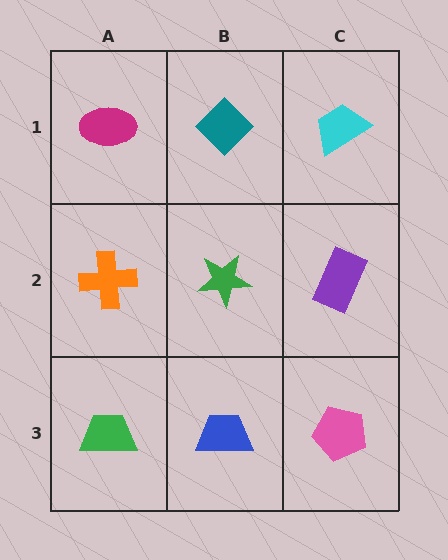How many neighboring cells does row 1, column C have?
2.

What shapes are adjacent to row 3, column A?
An orange cross (row 2, column A), a blue trapezoid (row 3, column B).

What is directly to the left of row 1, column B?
A magenta ellipse.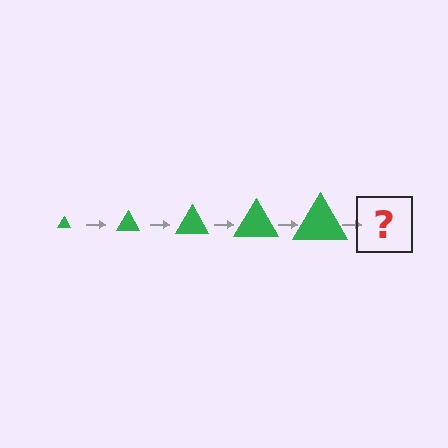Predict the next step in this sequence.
The next step is a green triangle, larger than the previous one.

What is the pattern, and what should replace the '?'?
The pattern is that the triangle gets progressively larger each step. The '?' should be a green triangle, larger than the previous one.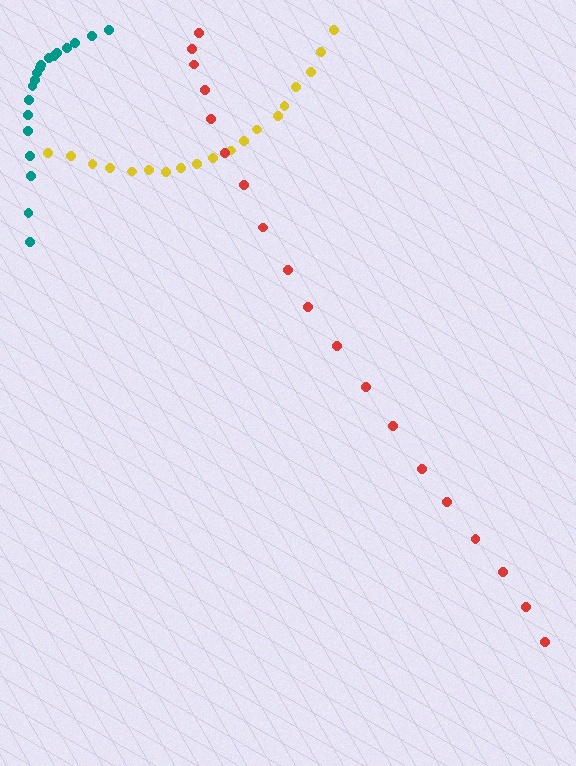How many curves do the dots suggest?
There are 3 distinct paths.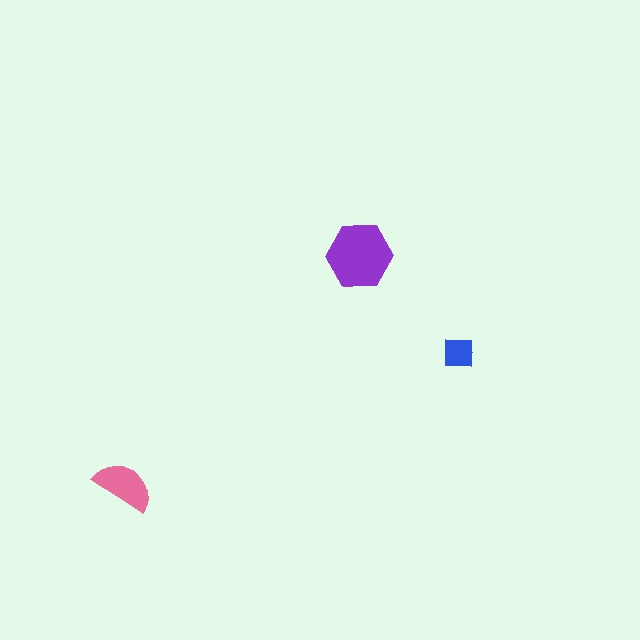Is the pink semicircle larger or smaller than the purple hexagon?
Smaller.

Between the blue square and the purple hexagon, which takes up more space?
The purple hexagon.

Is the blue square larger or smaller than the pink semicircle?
Smaller.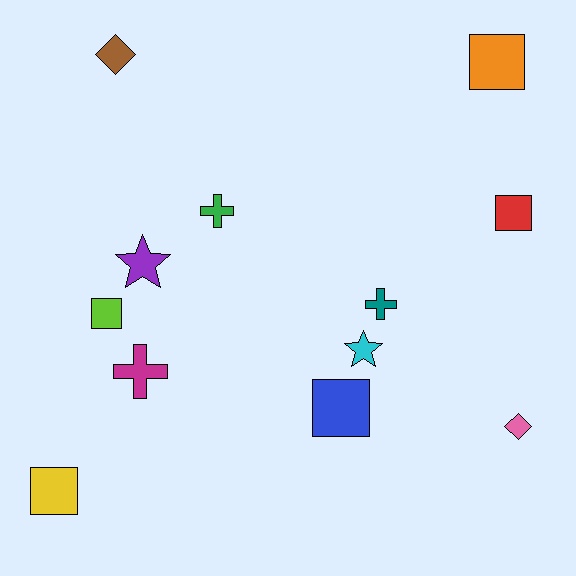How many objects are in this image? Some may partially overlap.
There are 12 objects.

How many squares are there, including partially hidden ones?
There are 5 squares.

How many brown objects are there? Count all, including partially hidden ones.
There is 1 brown object.